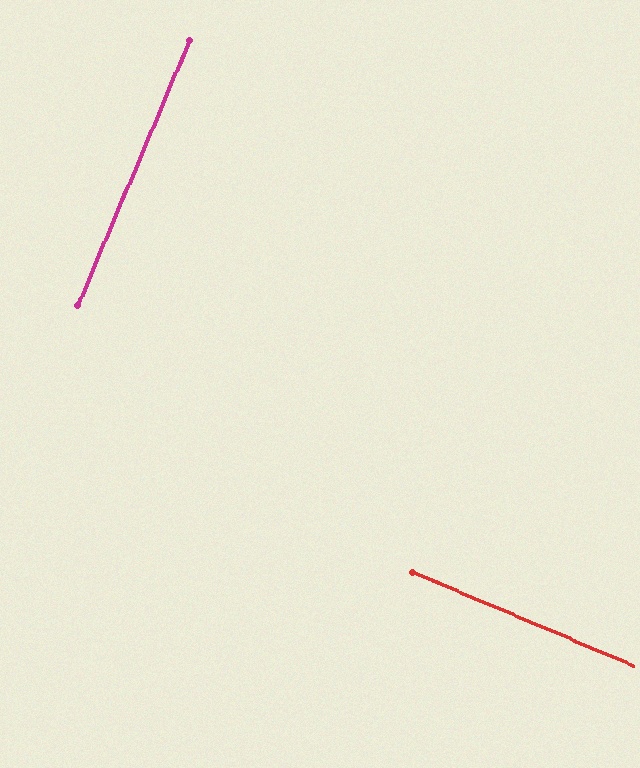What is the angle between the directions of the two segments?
Approximately 90 degrees.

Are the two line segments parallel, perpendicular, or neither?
Perpendicular — they meet at approximately 90°.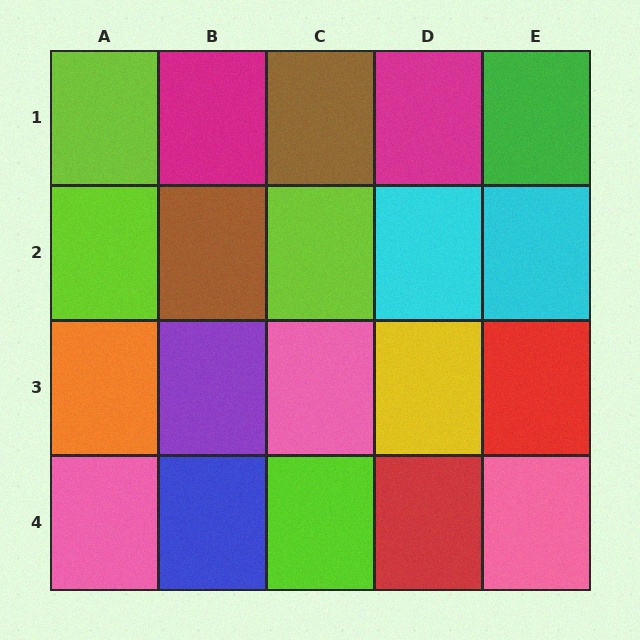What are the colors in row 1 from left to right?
Lime, magenta, brown, magenta, green.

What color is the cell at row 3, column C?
Pink.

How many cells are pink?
3 cells are pink.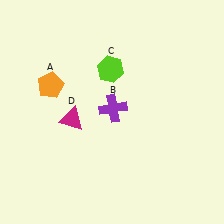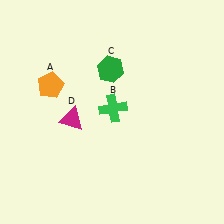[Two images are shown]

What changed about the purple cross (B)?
In Image 1, B is purple. In Image 2, it changed to green.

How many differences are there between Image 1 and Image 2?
There are 2 differences between the two images.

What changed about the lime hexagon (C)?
In Image 1, C is lime. In Image 2, it changed to green.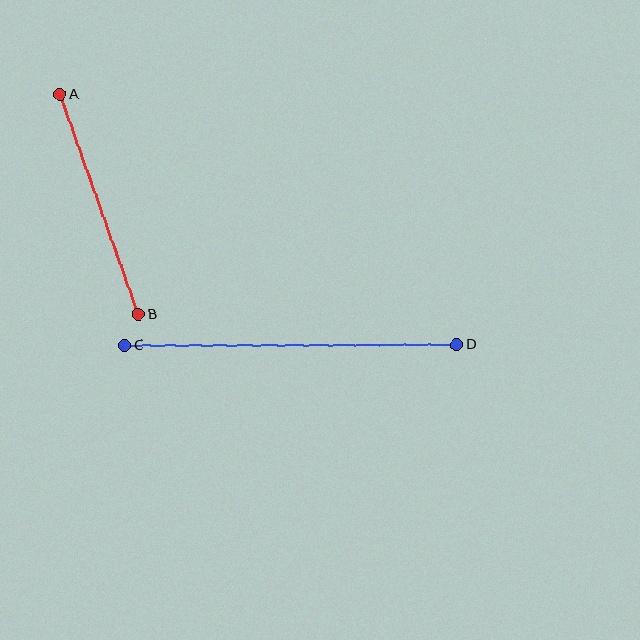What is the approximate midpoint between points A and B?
The midpoint is at approximately (99, 204) pixels.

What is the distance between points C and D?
The distance is approximately 333 pixels.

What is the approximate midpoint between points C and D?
The midpoint is at approximately (291, 345) pixels.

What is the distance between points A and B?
The distance is approximately 233 pixels.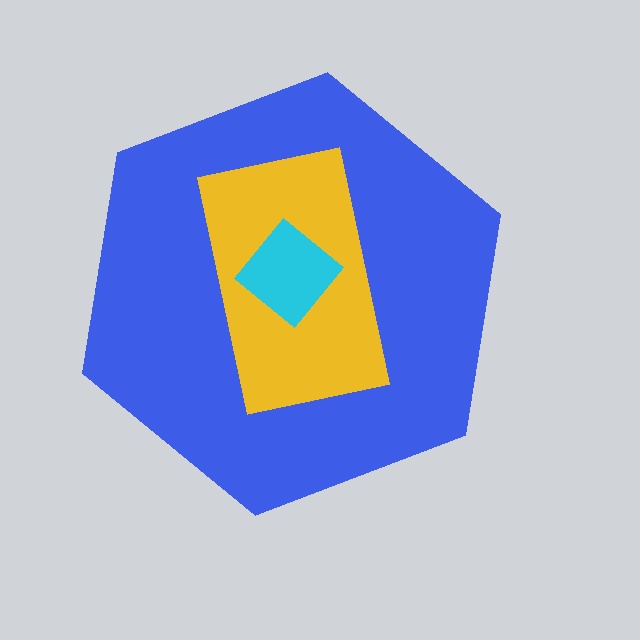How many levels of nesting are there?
3.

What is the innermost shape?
The cyan diamond.